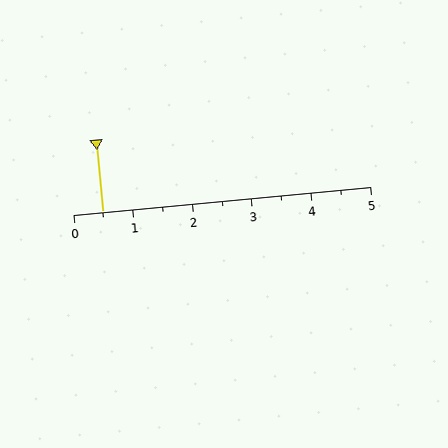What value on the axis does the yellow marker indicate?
The marker indicates approximately 0.5.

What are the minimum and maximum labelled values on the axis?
The axis runs from 0 to 5.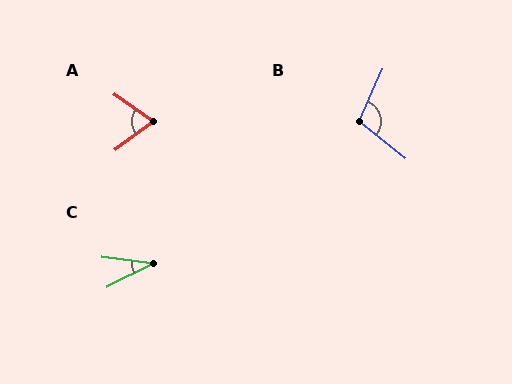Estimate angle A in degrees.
Approximately 72 degrees.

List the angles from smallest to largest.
C (35°), A (72°), B (105°).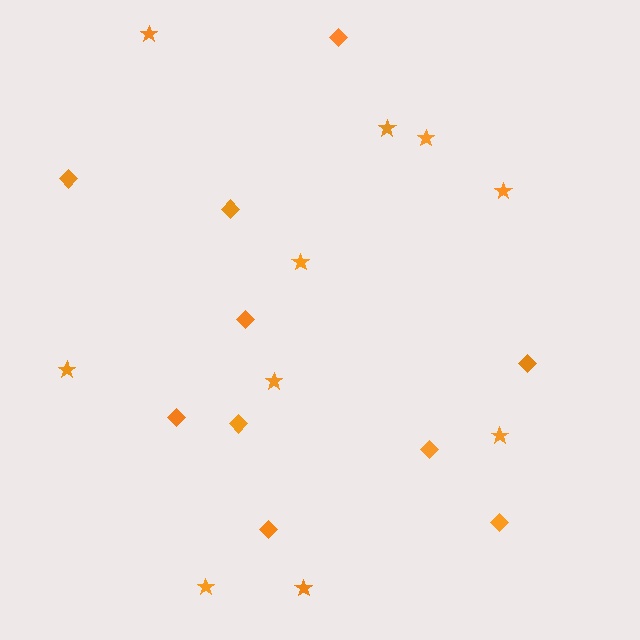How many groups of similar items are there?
There are 2 groups: one group of stars (10) and one group of diamonds (10).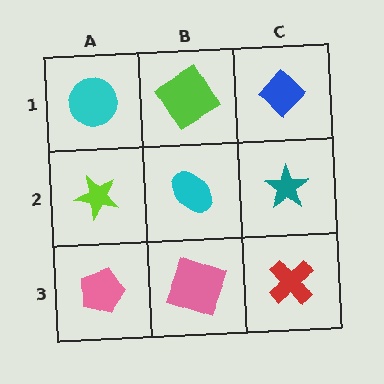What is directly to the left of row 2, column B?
A lime star.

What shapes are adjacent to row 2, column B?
A lime diamond (row 1, column B), a pink square (row 3, column B), a lime star (row 2, column A), a teal star (row 2, column C).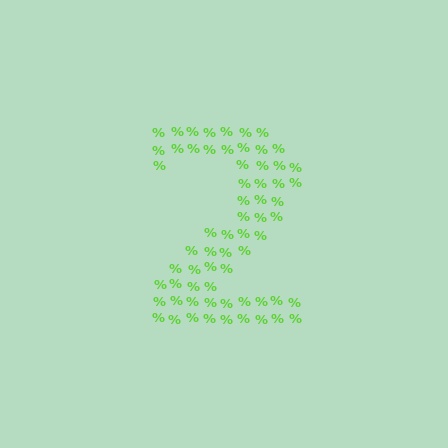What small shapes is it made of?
It is made of small percent signs.